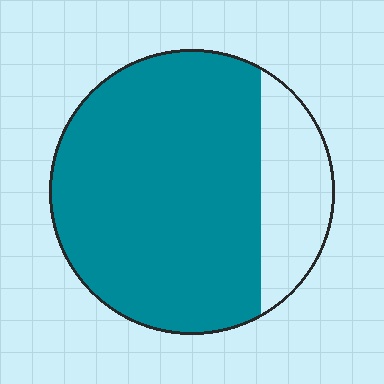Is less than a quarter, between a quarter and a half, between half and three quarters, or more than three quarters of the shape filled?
More than three quarters.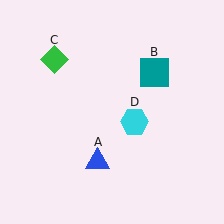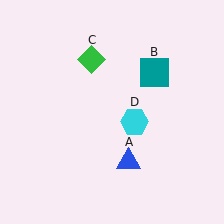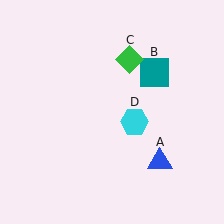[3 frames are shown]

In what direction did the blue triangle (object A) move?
The blue triangle (object A) moved right.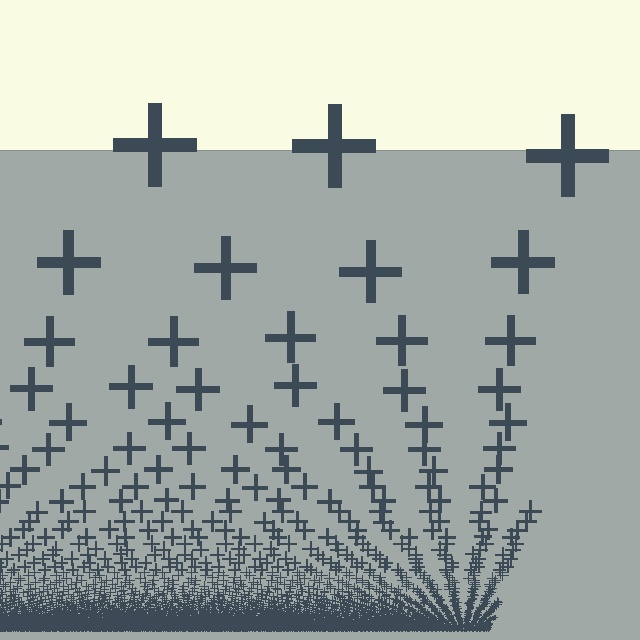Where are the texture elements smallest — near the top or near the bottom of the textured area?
Near the bottom.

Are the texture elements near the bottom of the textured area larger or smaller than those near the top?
Smaller. The gradient is inverted — elements near the bottom are smaller and denser.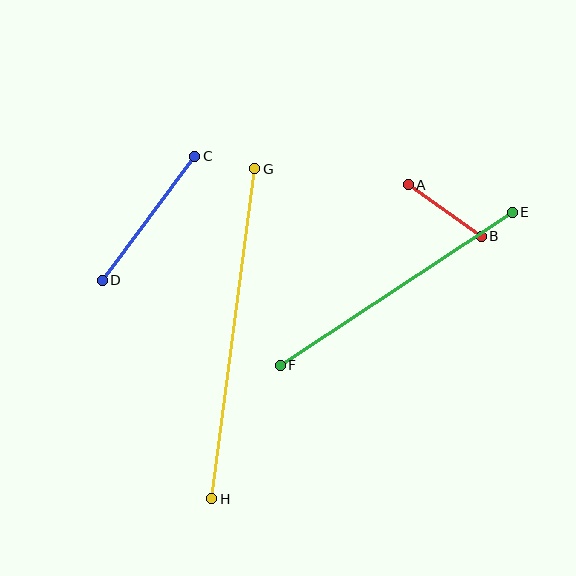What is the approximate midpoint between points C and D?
The midpoint is at approximately (149, 218) pixels.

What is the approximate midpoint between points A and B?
The midpoint is at approximately (445, 210) pixels.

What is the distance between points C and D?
The distance is approximately 155 pixels.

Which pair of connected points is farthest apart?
Points G and H are farthest apart.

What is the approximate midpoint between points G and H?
The midpoint is at approximately (233, 334) pixels.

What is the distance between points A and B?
The distance is approximately 89 pixels.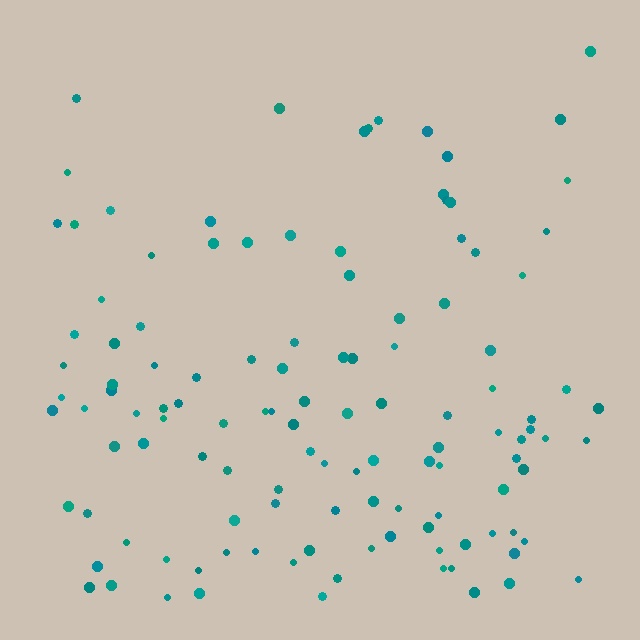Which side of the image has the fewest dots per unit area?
The top.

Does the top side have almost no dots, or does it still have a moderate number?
Still a moderate number, just noticeably fewer than the bottom.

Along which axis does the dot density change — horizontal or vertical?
Vertical.